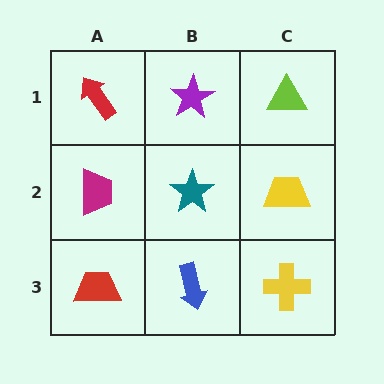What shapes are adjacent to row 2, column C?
A lime triangle (row 1, column C), a yellow cross (row 3, column C), a teal star (row 2, column B).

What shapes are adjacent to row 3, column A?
A magenta trapezoid (row 2, column A), a blue arrow (row 3, column B).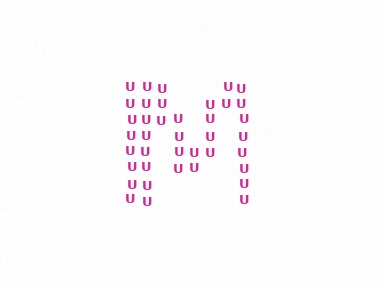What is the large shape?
The large shape is the letter M.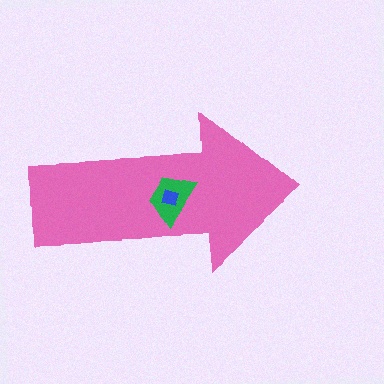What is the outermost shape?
The pink arrow.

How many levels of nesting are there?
3.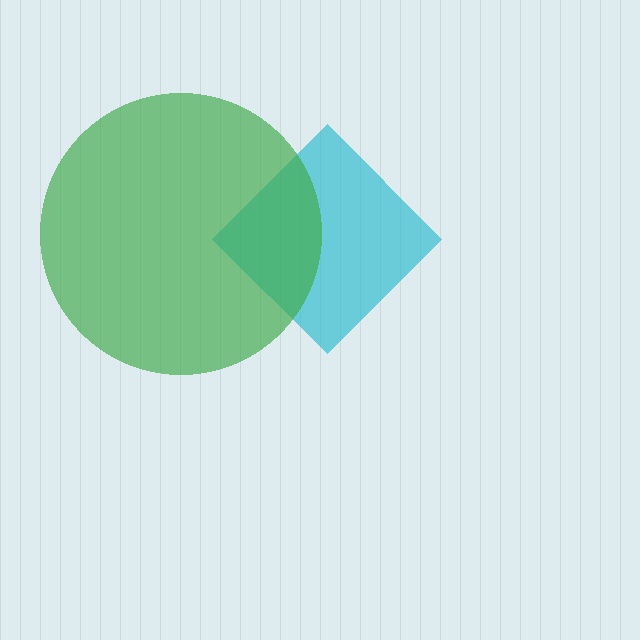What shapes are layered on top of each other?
The layered shapes are: a cyan diamond, a green circle.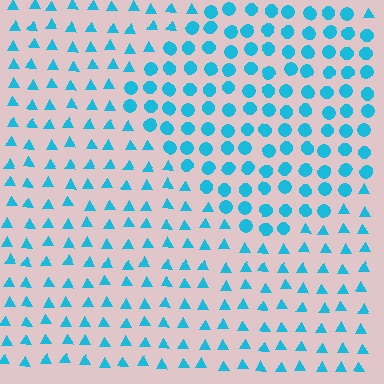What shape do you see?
I see a diamond.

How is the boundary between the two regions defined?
The boundary is defined by a change in element shape: circles inside vs. triangles outside. All elements share the same color and spacing.